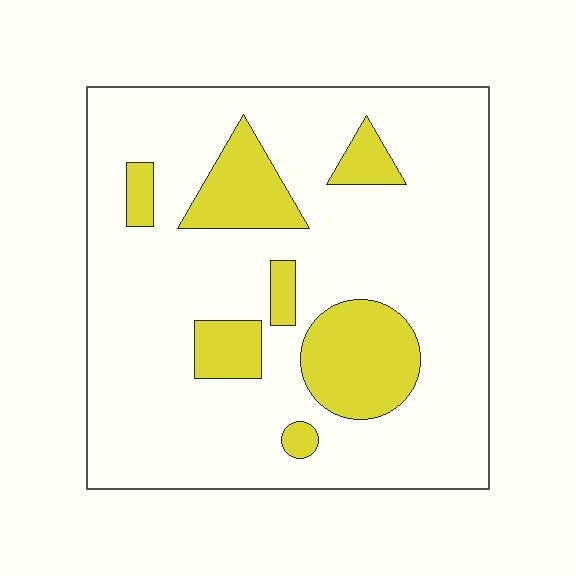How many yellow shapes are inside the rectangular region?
7.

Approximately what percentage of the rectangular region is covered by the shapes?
Approximately 20%.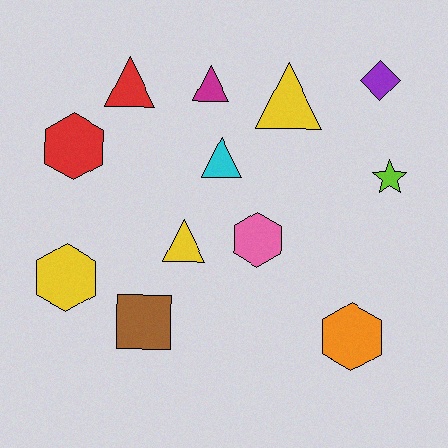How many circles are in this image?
There are no circles.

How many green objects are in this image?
There are no green objects.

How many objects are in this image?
There are 12 objects.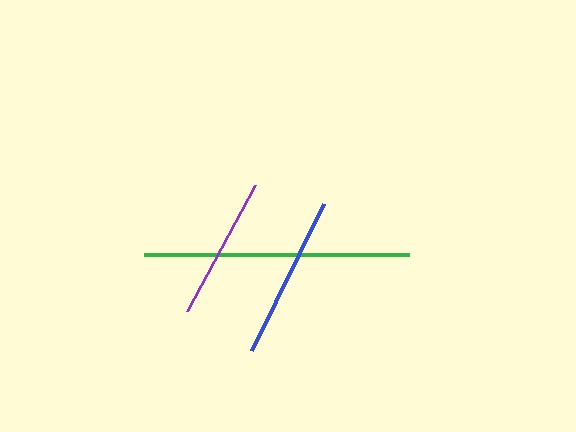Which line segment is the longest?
The green line is the longest at approximately 265 pixels.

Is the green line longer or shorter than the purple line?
The green line is longer than the purple line.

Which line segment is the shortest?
The purple line is the shortest at approximately 143 pixels.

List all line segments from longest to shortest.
From longest to shortest: green, blue, purple.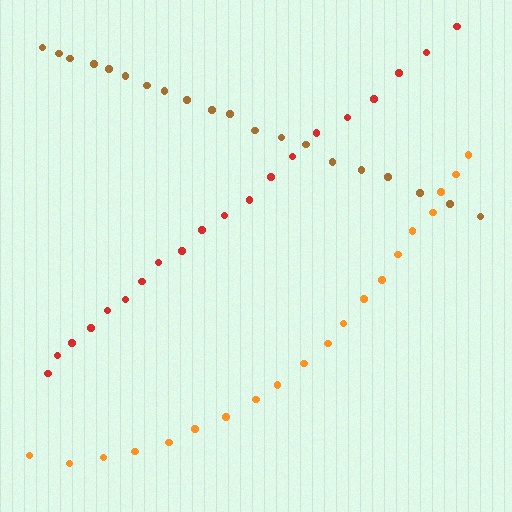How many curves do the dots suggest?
There are 3 distinct paths.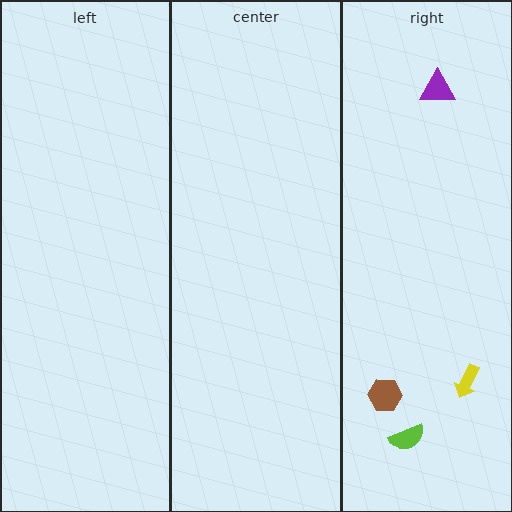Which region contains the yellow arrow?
The right region.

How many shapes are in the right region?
4.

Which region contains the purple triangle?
The right region.